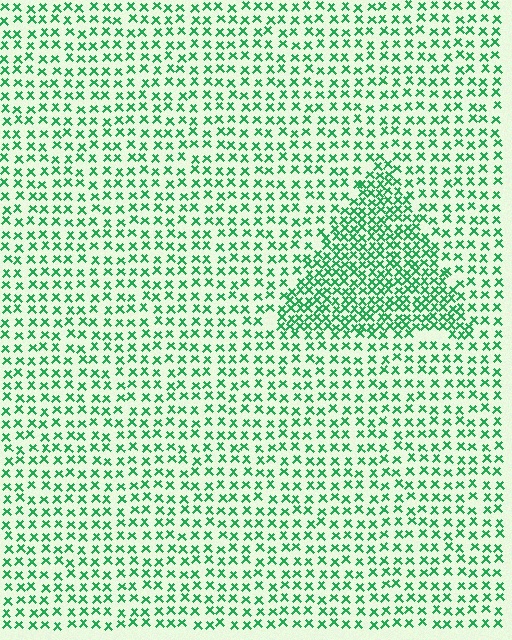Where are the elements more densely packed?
The elements are more densely packed inside the triangle boundary.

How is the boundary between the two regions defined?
The boundary is defined by a change in element density (approximately 2.0x ratio). All elements are the same color, size, and shape.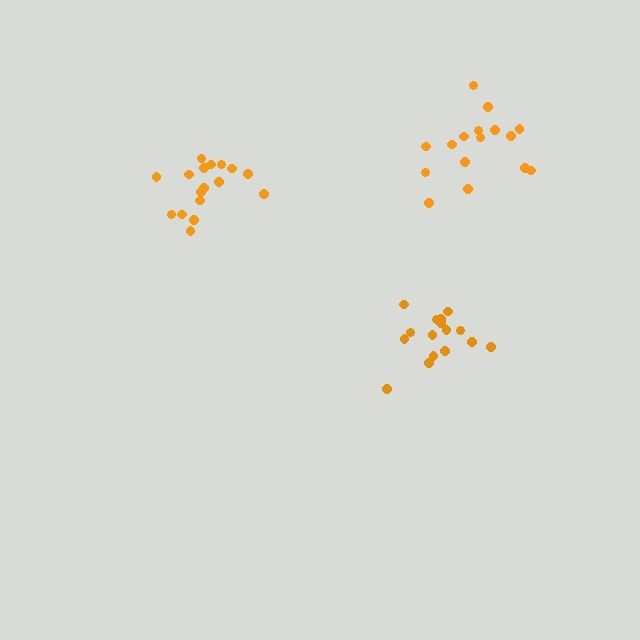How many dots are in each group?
Group 1: 16 dots, Group 2: 17 dots, Group 3: 16 dots (49 total).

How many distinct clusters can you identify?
There are 3 distinct clusters.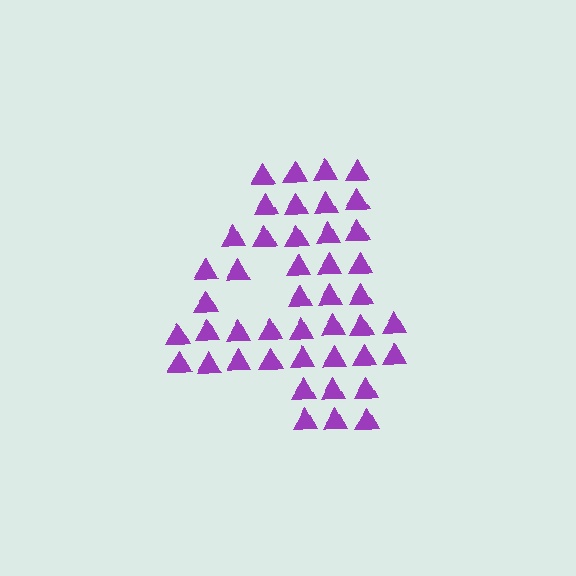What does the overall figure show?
The overall figure shows the digit 4.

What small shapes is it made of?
It is made of small triangles.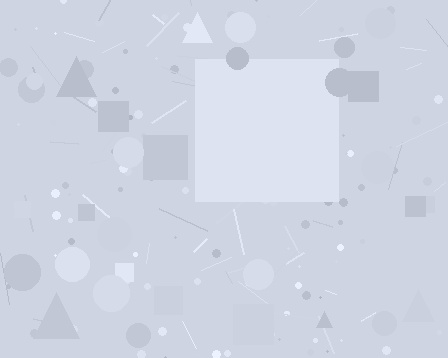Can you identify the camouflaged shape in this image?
The camouflaged shape is a square.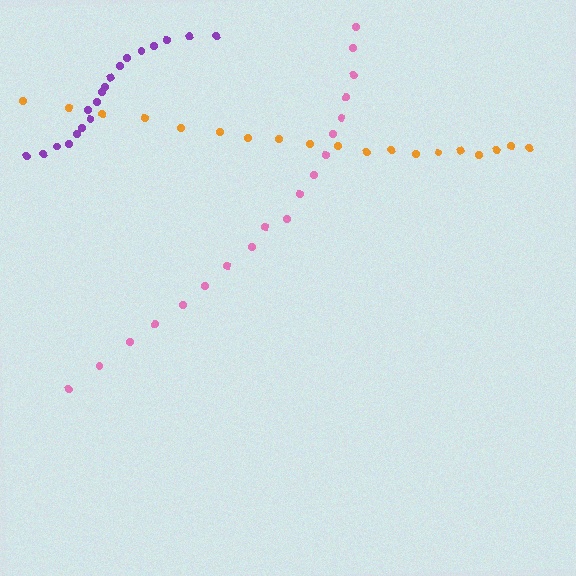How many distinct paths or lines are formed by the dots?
There are 3 distinct paths.